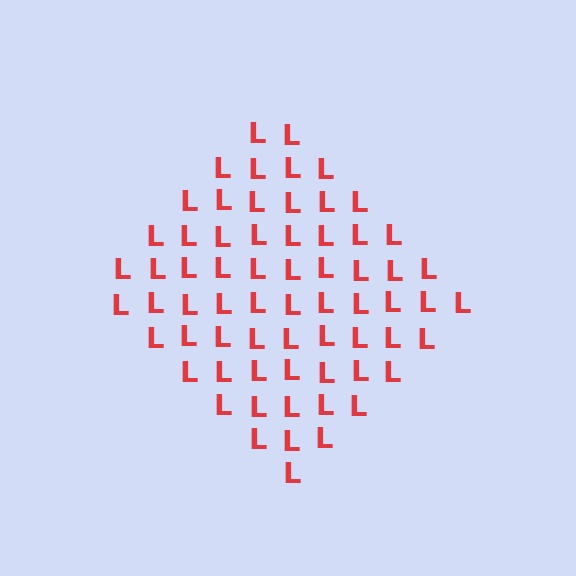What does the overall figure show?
The overall figure shows a diamond.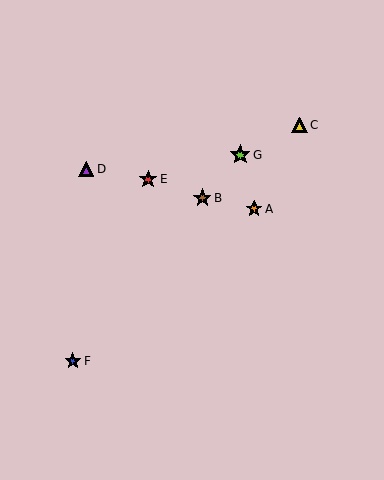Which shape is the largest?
The lime star (labeled G) is the largest.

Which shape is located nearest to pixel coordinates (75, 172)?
The purple triangle (labeled D) at (86, 169) is nearest to that location.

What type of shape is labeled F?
Shape F is a blue star.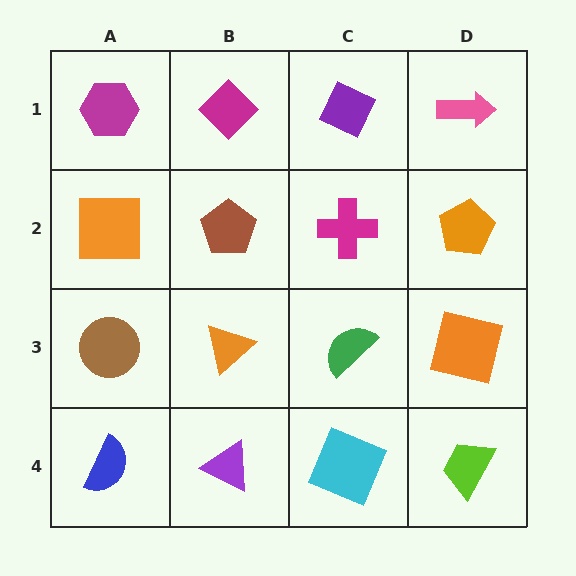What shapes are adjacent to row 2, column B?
A magenta diamond (row 1, column B), an orange triangle (row 3, column B), an orange square (row 2, column A), a magenta cross (row 2, column C).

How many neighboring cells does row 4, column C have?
3.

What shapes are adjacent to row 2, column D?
A pink arrow (row 1, column D), an orange square (row 3, column D), a magenta cross (row 2, column C).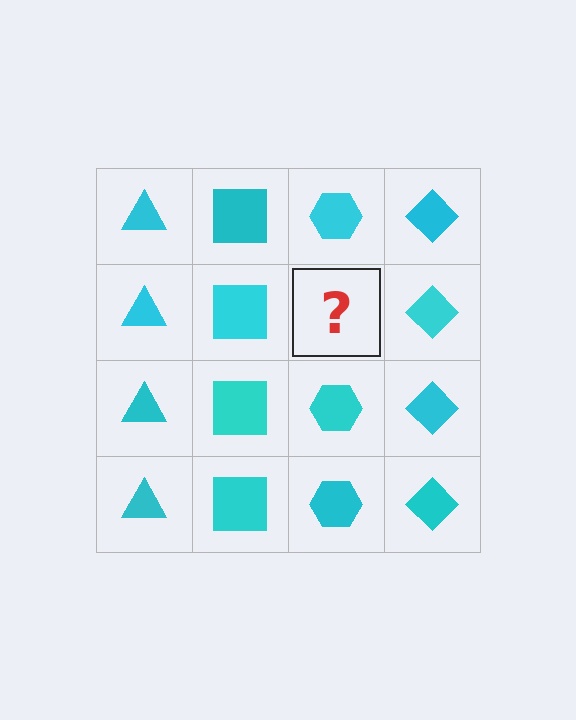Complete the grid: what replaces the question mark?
The question mark should be replaced with a cyan hexagon.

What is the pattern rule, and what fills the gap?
The rule is that each column has a consistent shape. The gap should be filled with a cyan hexagon.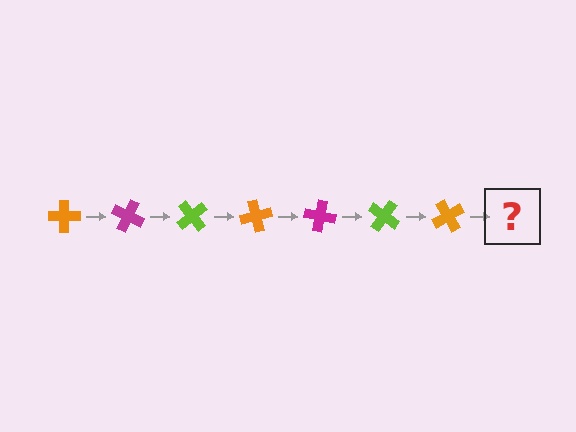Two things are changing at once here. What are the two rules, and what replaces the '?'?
The two rules are that it rotates 25 degrees each step and the color cycles through orange, magenta, and lime. The '?' should be a magenta cross, rotated 175 degrees from the start.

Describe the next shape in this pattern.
It should be a magenta cross, rotated 175 degrees from the start.